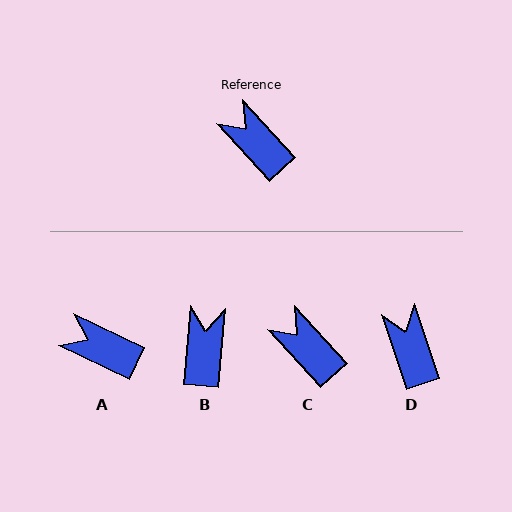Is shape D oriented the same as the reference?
No, it is off by about 24 degrees.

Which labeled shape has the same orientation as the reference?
C.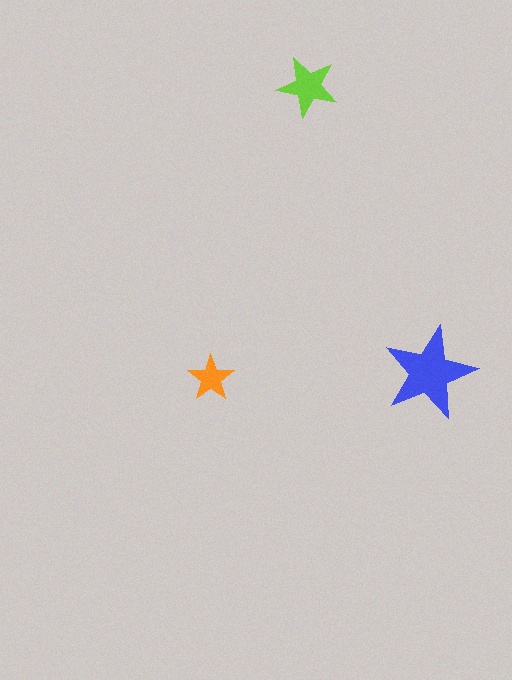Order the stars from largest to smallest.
the blue one, the lime one, the orange one.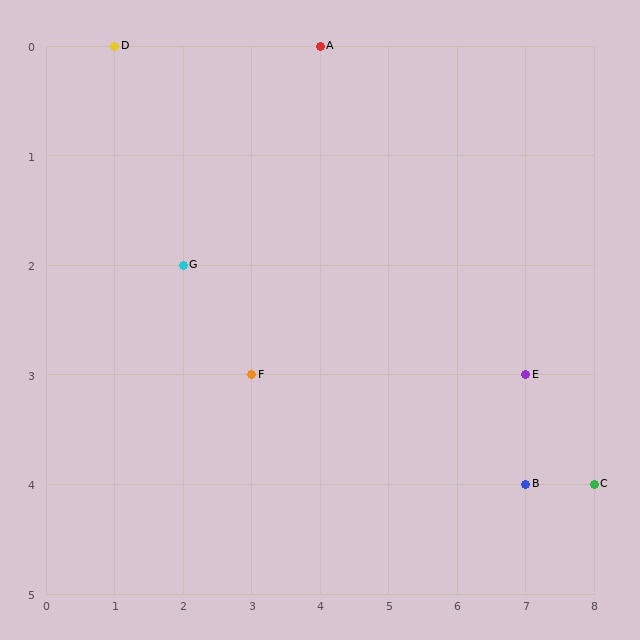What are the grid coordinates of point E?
Point E is at grid coordinates (7, 3).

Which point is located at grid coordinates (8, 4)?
Point C is at (8, 4).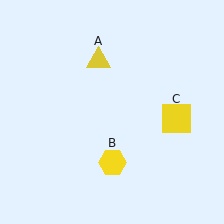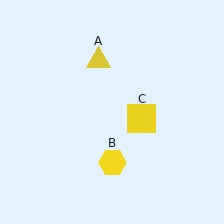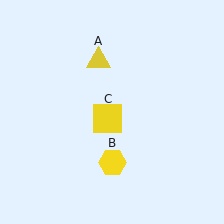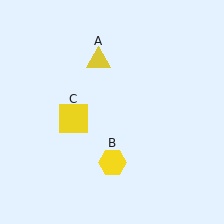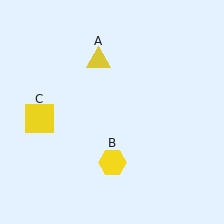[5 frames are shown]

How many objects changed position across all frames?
1 object changed position: yellow square (object C).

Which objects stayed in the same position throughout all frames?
Yellow triangle (object A) and yellow hexagon (object B) remained stationary.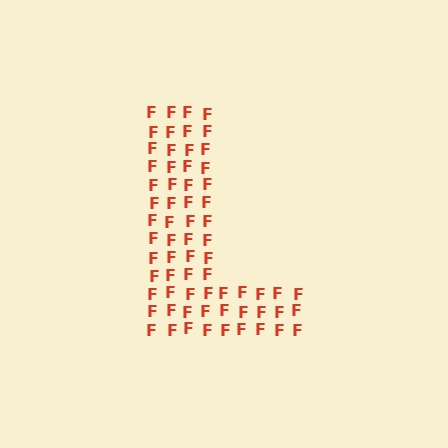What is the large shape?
The large shape is the letter L.